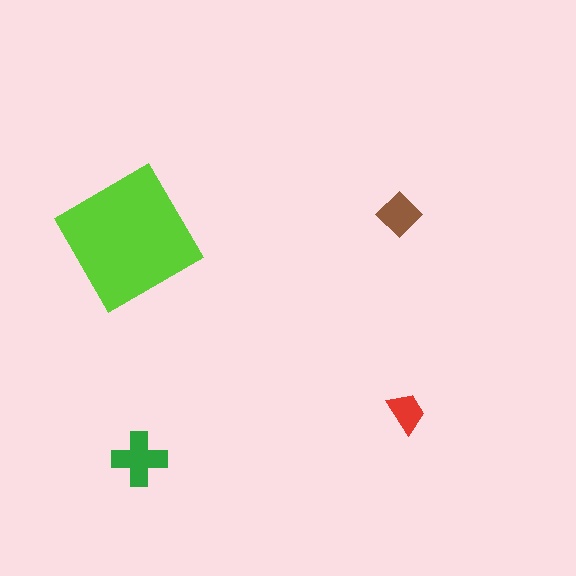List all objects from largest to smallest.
The lime diamond, the green cross, the brown diamond, the red trapezoid.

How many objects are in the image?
There are 4 objects in the image.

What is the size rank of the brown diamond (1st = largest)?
3rd.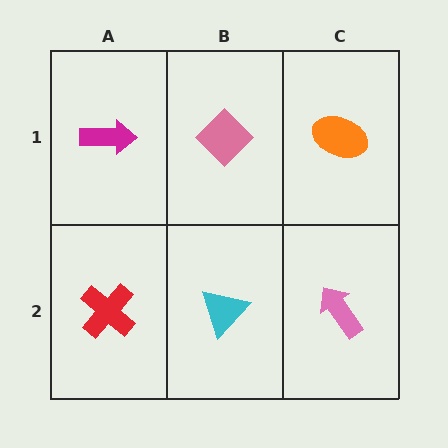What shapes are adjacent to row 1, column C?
A pink arrow (row 2, column C), a pink diamond (row 1, column B).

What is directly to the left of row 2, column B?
A red cross.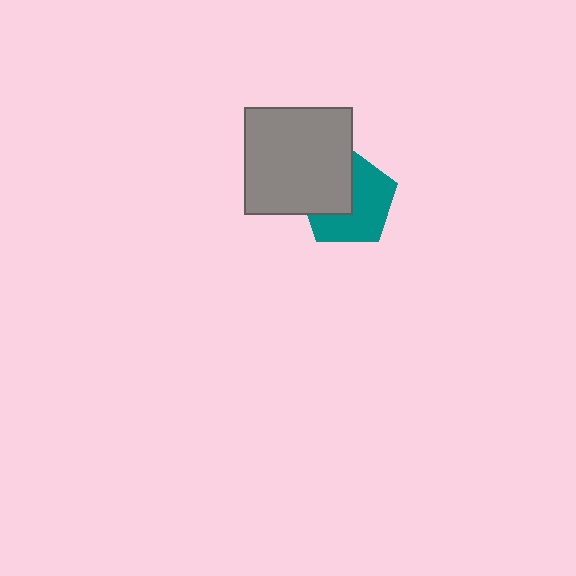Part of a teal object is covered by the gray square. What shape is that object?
It is a pentagon.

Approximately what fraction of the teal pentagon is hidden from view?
Roughly 42% of the teal pentagon is hidden behind the gray square.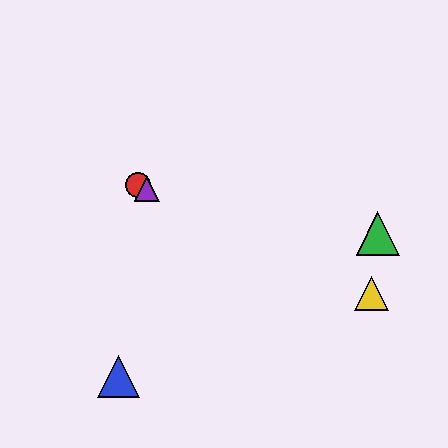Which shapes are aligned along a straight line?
The red circle, the yellow triangle, the purple triangle are aligned along a straight line.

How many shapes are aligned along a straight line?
3 shapes (the red circle, the yellow triangle, the purple triangle) are aligned along a straight line.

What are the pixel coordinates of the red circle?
The red circle is at (138, 185).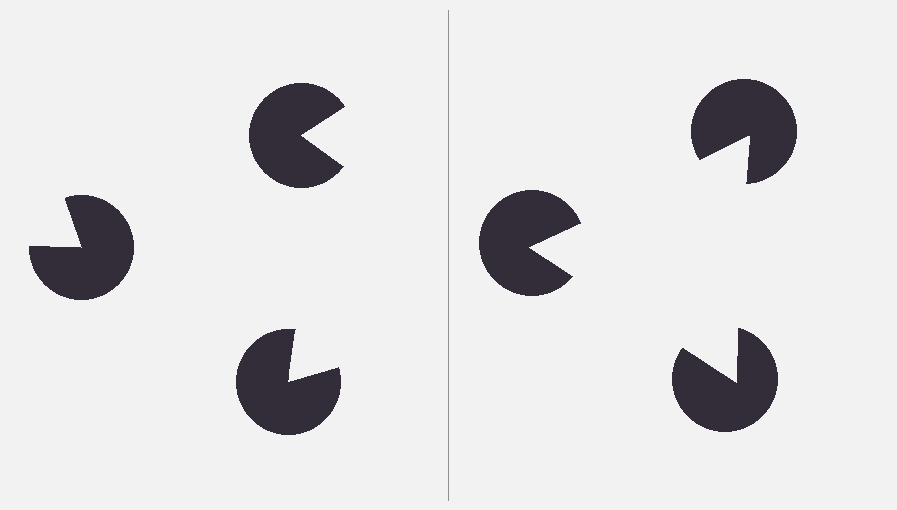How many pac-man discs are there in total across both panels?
6 — 3 on each side.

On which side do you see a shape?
An illusory triangle appears on the right side. On the left side the wedge cuts are rotated, so no coherent shape forms.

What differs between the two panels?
The pac-man discs are positioned identically on both sides; only the wedge orientations differ. On the right they align to a triangle; on the left they are misaligned.